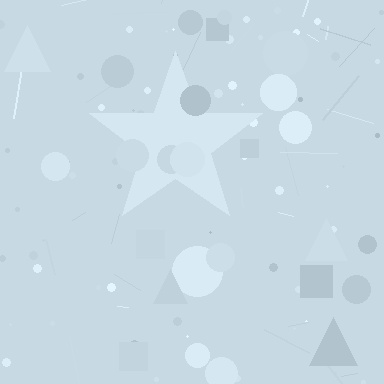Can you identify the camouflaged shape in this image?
The camouflaged shape is a star.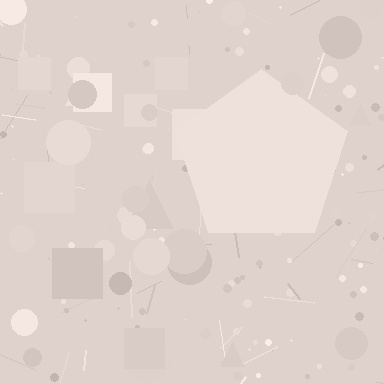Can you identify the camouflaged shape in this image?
The camouflaged shape is a pentagon.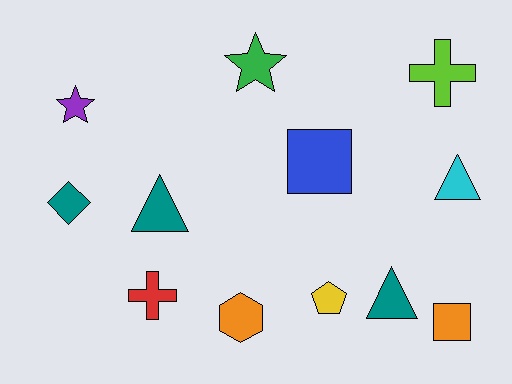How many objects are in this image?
There are 12 objects.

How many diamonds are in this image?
There is 1 diamond.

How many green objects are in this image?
There is 1 green object.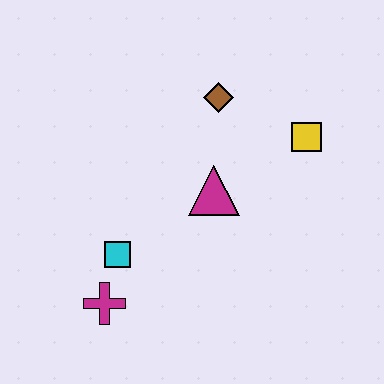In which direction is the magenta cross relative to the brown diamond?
The magenta cross is below the brown diamond.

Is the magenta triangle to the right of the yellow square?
No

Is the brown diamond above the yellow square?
Yes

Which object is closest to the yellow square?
The brown diamond is closest to the yellow square.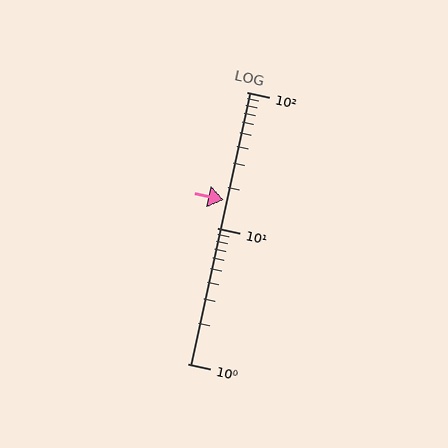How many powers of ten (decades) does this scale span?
The scale spans 2 decades, from 1 to 100.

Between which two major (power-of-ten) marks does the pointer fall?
The pointer is between 10 and 100.